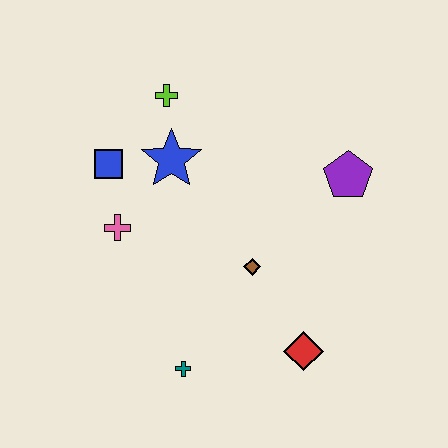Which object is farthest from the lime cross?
The red diamond is farthest from the lime cross.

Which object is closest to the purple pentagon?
The brown diamond is closest to the purple pentagon.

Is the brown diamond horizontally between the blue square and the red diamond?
Yes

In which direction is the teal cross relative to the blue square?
The teal cross is below the blue square.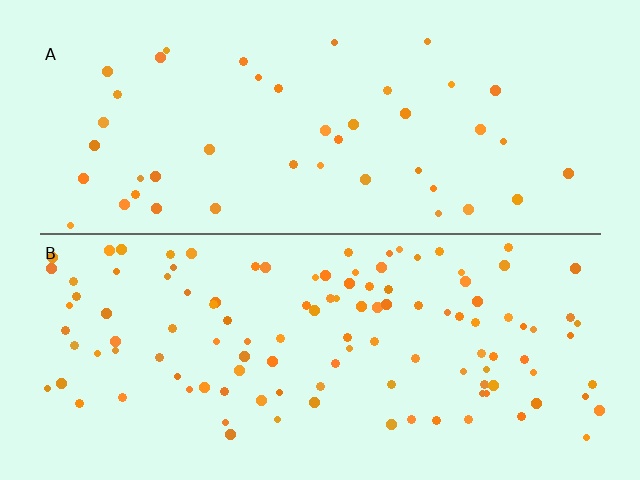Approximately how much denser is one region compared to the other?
Approximately 2.7× — region B over region A.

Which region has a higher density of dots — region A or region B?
B (the bottom).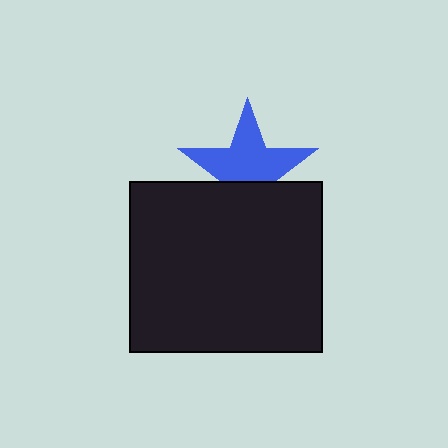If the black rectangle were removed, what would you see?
You would see the complete blue star.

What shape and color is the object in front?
The object in front is a black rectangle.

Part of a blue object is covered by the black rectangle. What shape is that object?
It is a star.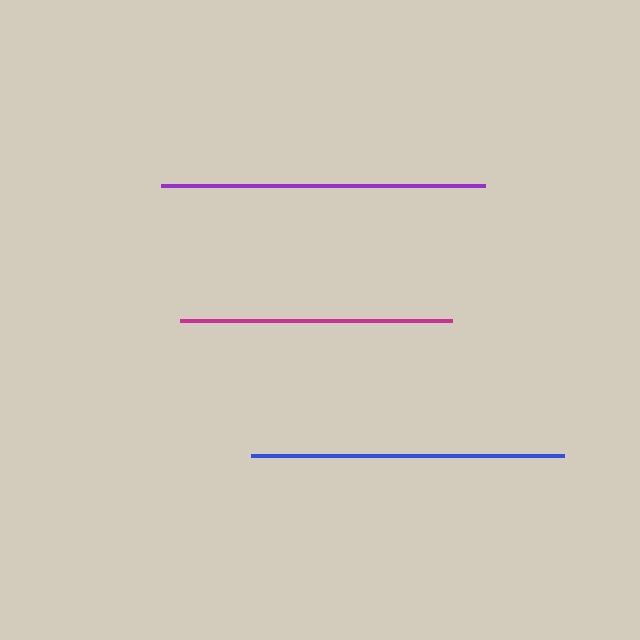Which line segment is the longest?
The purple line is the longest at approximately 323 pixels.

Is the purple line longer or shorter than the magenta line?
The purple line is longer than the magenta line.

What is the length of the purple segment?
The purple segment is approximately 323 pixels long.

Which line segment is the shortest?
The magenta line is the shortest at approximately 271 pixels.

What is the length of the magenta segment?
The magenta segment is approximately 271 pixels long.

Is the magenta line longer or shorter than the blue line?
The blue line is longer than the magenta line.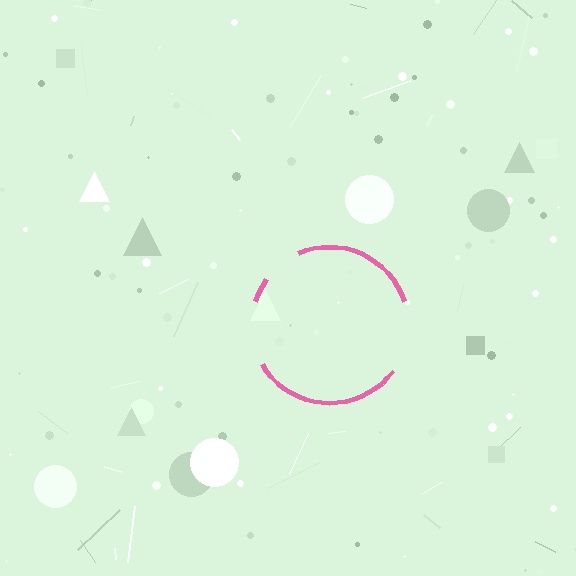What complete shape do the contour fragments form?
The contour fragments form a circle.